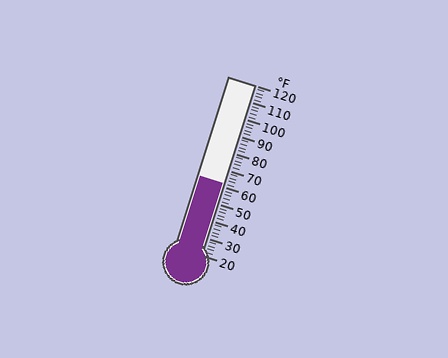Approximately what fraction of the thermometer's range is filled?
The thermometer is filled to approximately 40% of its range.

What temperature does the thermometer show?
The thermometer shows approximately 62°F.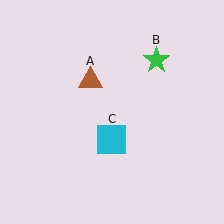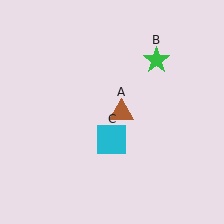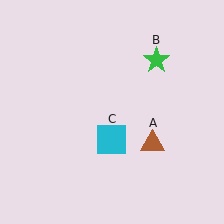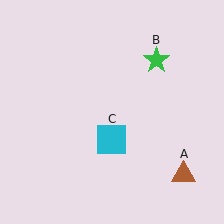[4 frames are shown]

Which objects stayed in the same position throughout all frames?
Green star (object B) and cyan square (object C) remained stationary.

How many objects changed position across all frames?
1 object changed position: brown triangle (object A).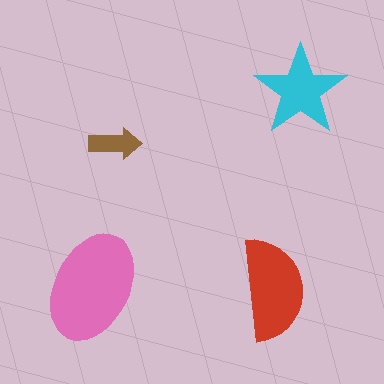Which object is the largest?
The pink ellipse.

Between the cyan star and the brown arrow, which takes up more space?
The cyan star.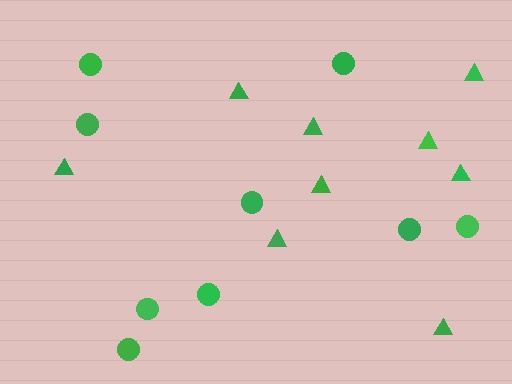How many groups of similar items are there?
There are 2 groups: one group of triangles (9) and one group of circles (9).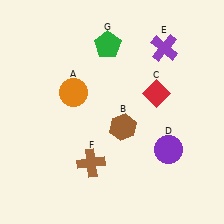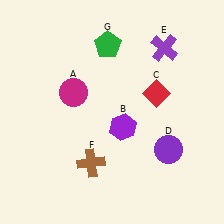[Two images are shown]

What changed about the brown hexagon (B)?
In Image 1, B is brown. In Image 2, it changed to purple.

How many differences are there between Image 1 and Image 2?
There are 2 differences between the two images.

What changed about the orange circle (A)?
In Image 1, A is orange. In Image 2, it changed to magenta.